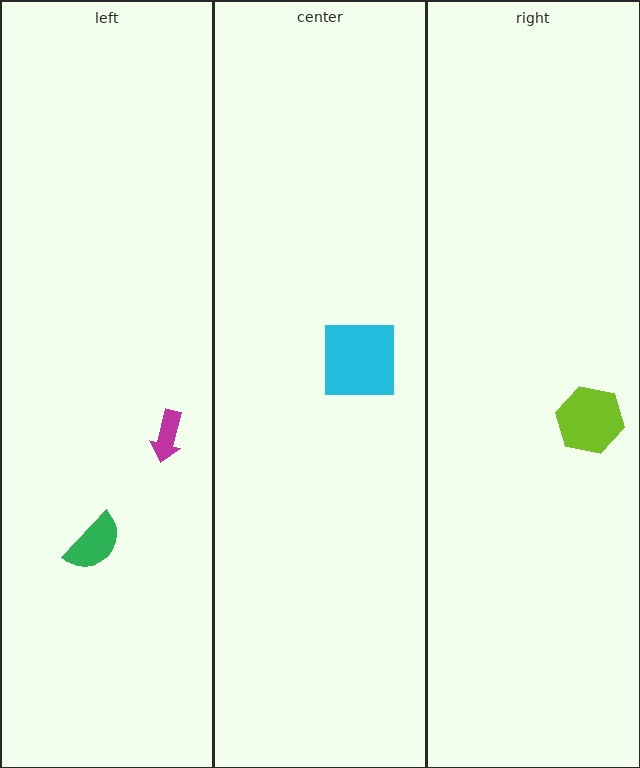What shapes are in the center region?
The cyan square.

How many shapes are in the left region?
2.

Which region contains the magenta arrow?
The left region.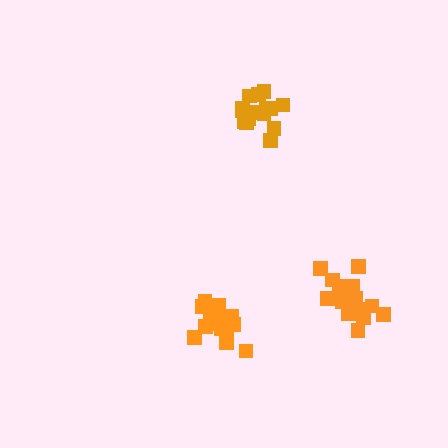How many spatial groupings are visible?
There are 3 spatial groupings.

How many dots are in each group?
Group 1: 16 dots, Group 2: 21 dots, Group 3: 20 dots (57 total).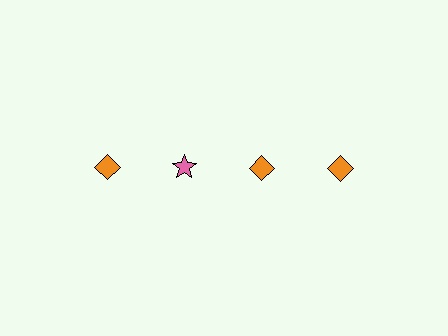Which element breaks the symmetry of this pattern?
The pink star in the top row, second from left column breaks the symmetry. All other shapes are orange diamonds.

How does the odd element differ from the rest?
It differs in both color (pink instead of orange) and shape (star instead of diamond).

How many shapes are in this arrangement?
There are 4 shapes arranged in a grid pattern.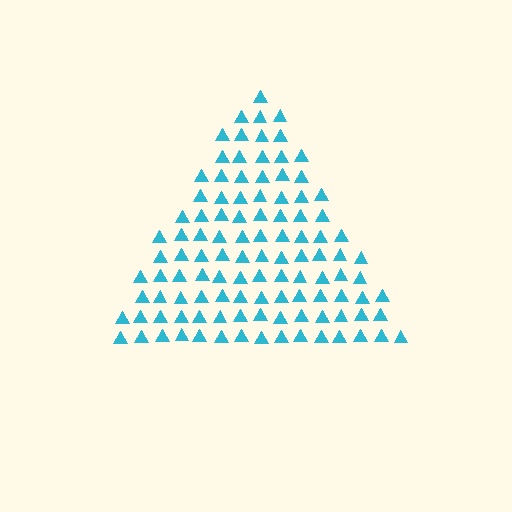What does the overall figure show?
The overall figure shows a triangle.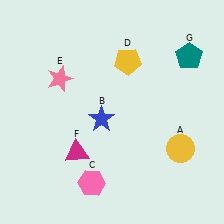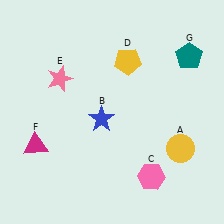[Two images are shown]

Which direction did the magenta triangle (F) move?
The magenta triangle (F) moved left.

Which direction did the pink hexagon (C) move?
The pink hexagon (C) moved right.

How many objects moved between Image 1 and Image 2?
2 objects moved between the two images.